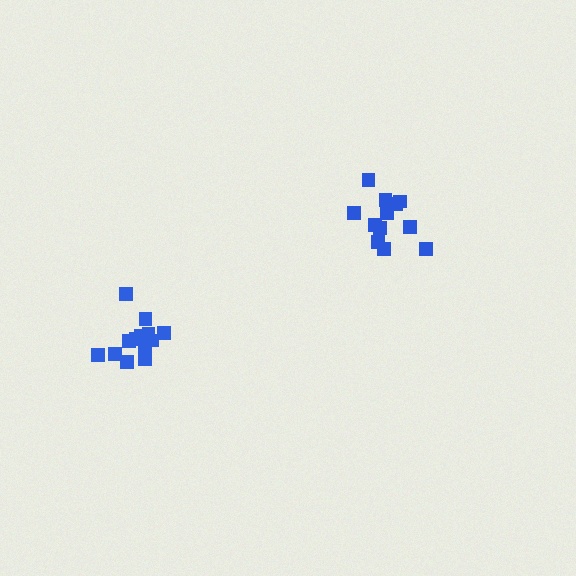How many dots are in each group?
Group 1: 15 dots, Group 2: 12 dots (27 total).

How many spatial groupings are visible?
There are 2 spatial groupings.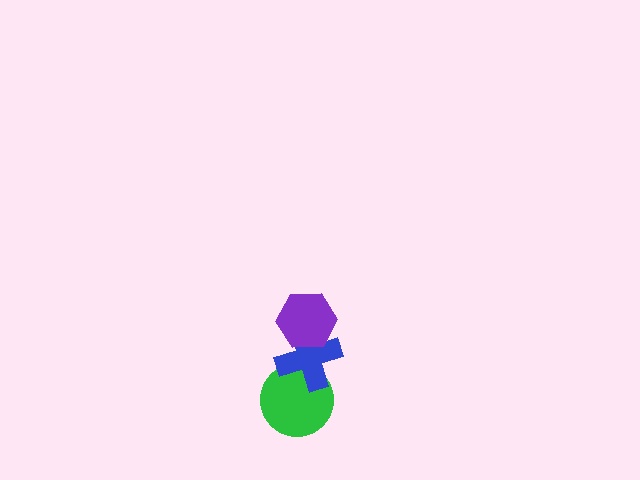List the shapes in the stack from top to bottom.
From top to bottom: the purple hexagon, the blue cross, the green circle.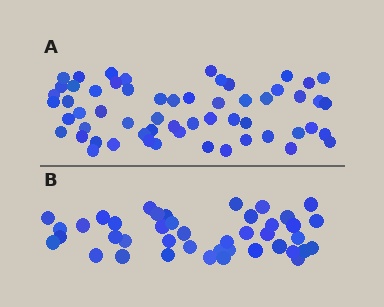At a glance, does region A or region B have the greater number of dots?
Region A (the top region) has more dots.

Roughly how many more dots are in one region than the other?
Region A has approximately 15 more dots than region B.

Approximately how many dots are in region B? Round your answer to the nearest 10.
About 40 dots. (The exact count is 42, which rounds to 40.)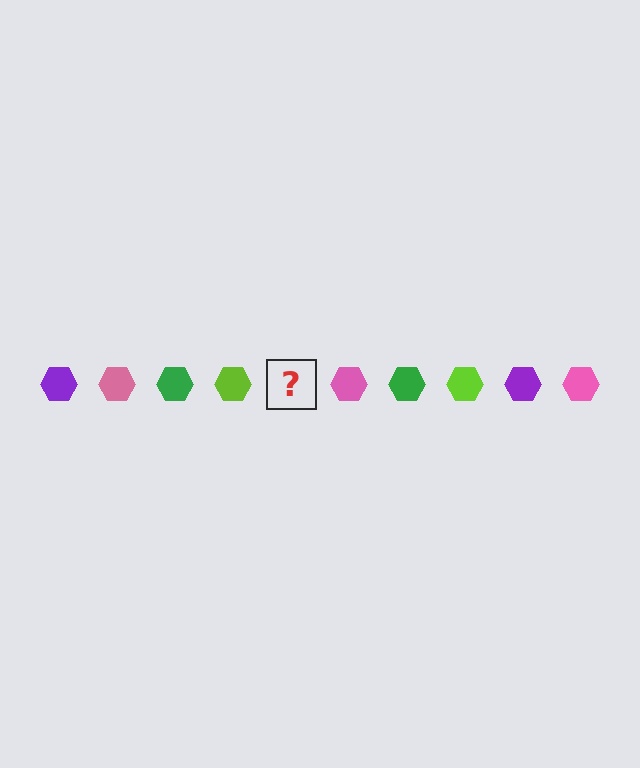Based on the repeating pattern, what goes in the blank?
The blank should be a purple hexagon.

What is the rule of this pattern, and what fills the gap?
The rule is that the pattern cycles through purple, pink, green, lime hexagons. The gap should be filled with a purple hexagon.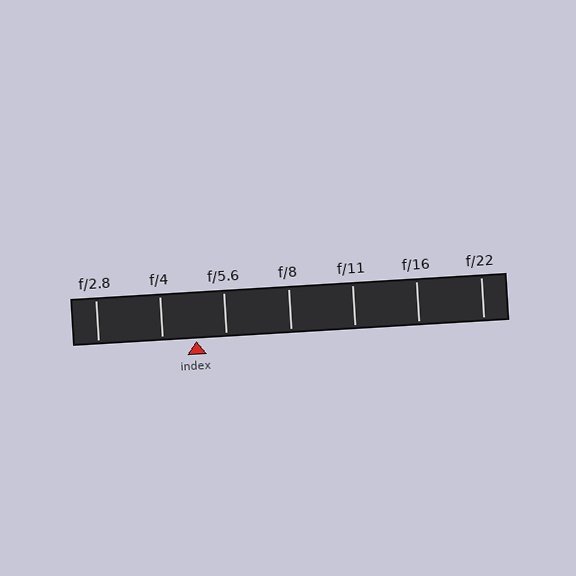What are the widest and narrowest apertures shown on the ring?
The widest aperture shown is f/2.8 and the narrowest is f/22.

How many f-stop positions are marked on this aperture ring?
There are 7 f-stop positions marked.